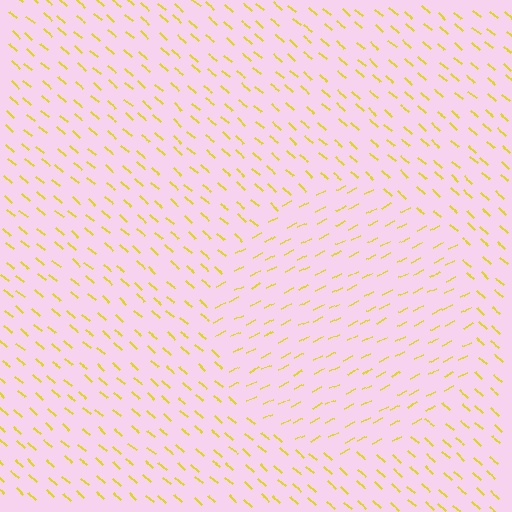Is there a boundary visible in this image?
Yes, there is a texture boundary formed by a change in line orientation.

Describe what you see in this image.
The image is filled with small yellow line segments. A circle region in the image has lines oriented differently from the surrounding lines, creating a visible texture boundary.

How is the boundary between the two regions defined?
The boundary is defined purely by a change in line orientation (approximately 68 degrees difference). All lines are the same color and thickness.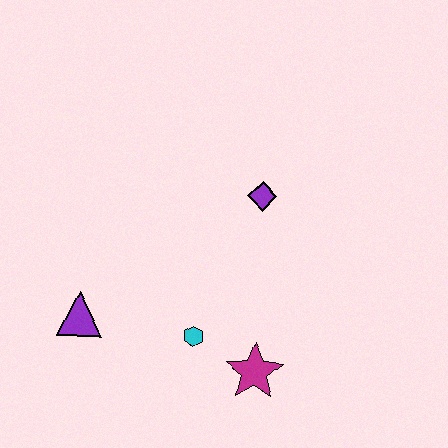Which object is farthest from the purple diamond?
The purple triangle is farthest from the purple diamond.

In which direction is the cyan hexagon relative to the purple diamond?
The cyan hexagon is below the purple diamond.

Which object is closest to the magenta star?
The cyan hexagon is closest to the magenta star.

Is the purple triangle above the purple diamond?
No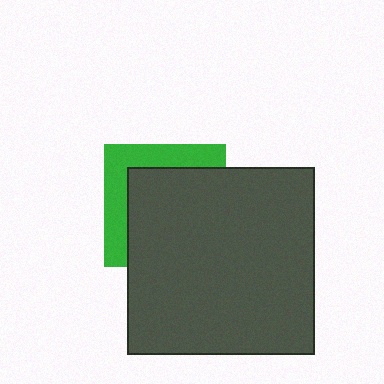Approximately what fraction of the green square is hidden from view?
Roughly 65% of the green square is hidden behind the dark gray square.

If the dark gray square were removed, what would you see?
You would see the complete green square.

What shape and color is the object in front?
The object in front is a dark gray square.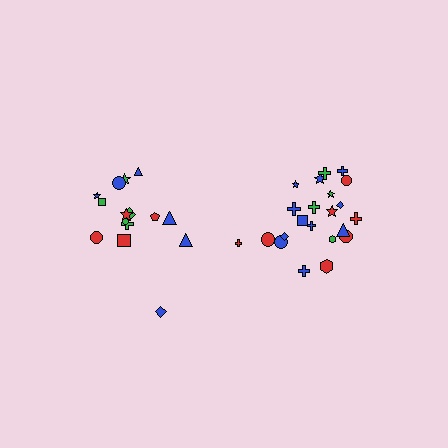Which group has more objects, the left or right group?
The right group.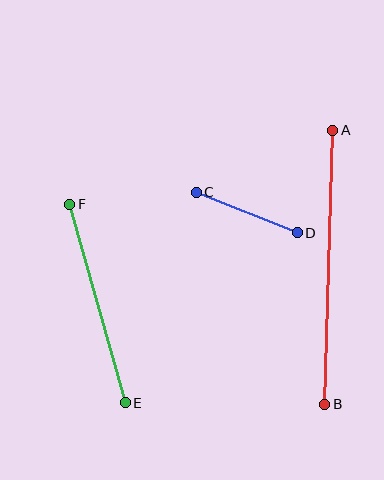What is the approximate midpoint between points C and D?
The midpoint is at approximately (247, 213) pixels.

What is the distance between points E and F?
The distance is approximately 206 pixels.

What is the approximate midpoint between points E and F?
The midpoint is at approximately (98, 303) pixels.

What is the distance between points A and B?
The distance is approximately 274 pixels.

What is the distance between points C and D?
The distance is approximately 109 pixels.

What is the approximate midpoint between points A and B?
The midpoint is at approximately (329, 267) pixels.